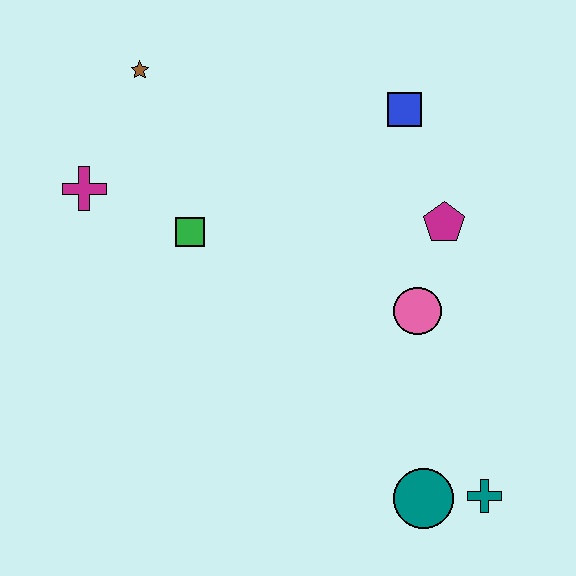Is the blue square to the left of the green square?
No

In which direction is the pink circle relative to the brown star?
The pink circle is to the right of the brown star.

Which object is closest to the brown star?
The magenta cross is closest to the brown star.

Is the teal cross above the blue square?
No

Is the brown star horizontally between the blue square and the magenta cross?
Yes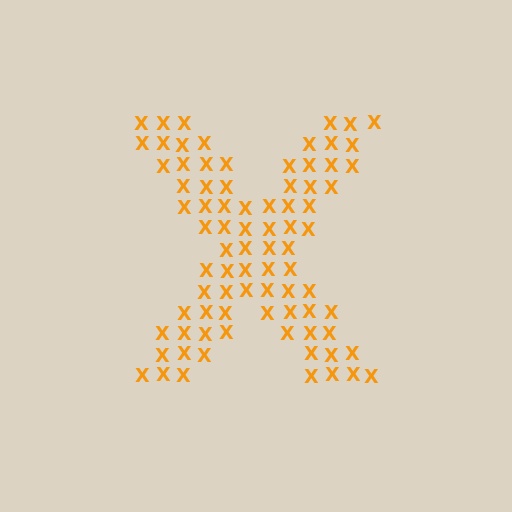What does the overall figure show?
The overall figure shows the letter X.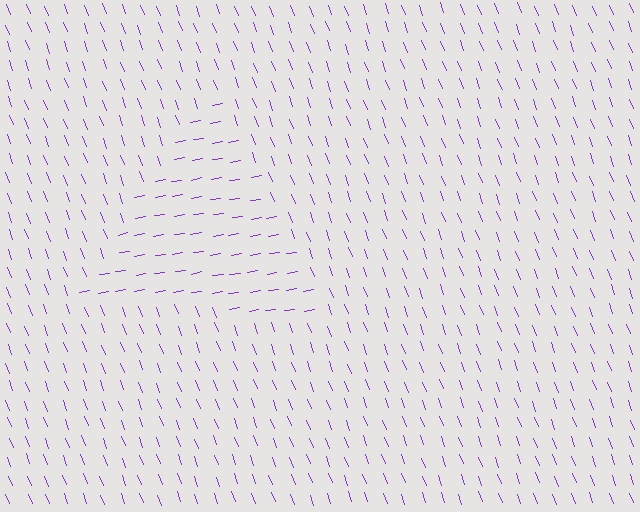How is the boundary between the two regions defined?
The boundary is defined purely by a change in line orientation (approximately 80 degrees difference). All lines are the same color and thickness.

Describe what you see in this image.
The image is filled with small purple line segments. A triangle region in the image has lines oriented differently from the surrounding lines, creating a visible texture boundary.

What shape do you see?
I see a triangle.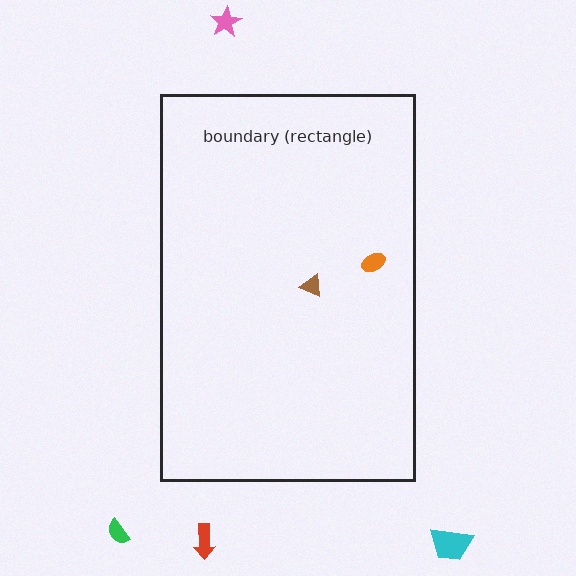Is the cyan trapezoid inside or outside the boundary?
Outside.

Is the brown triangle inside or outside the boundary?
Inside.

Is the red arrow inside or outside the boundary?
Outside.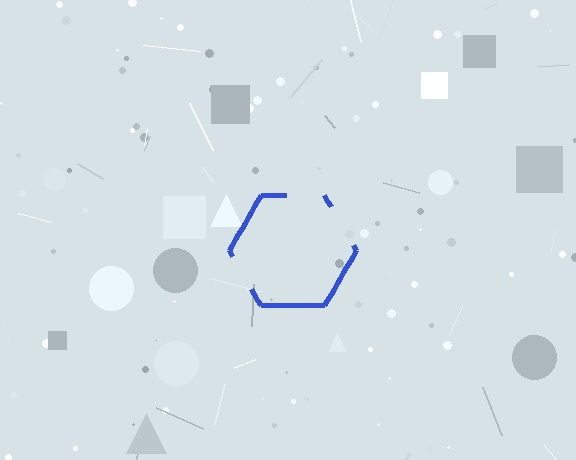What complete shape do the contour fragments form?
The contour fragments form a hexagon.